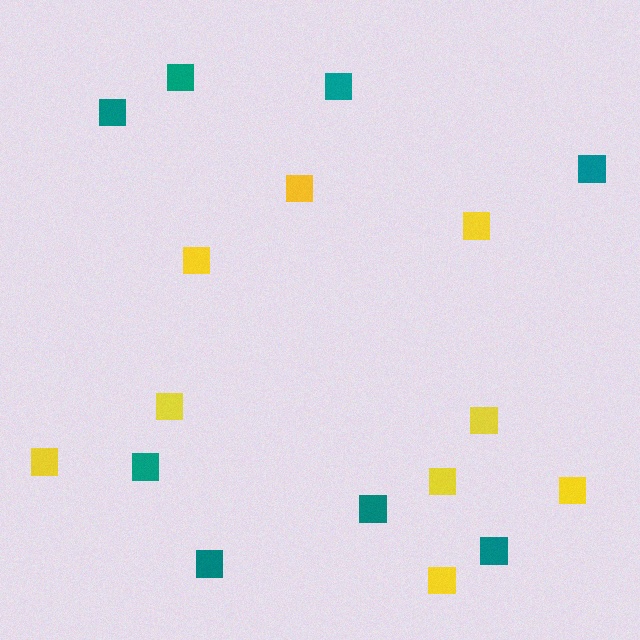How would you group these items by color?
There are 2 groups: one group of teal squares (8) and one group of yellow squares (9).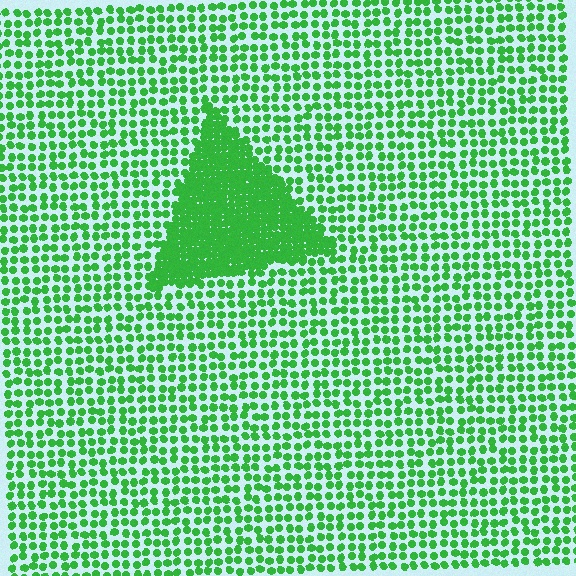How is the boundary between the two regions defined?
The boundary is defined by a change in element density (approximately 2.7x ratio). All elements are the same color, size, and shape.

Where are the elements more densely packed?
The elements are more densely packed inside the triangle boundary.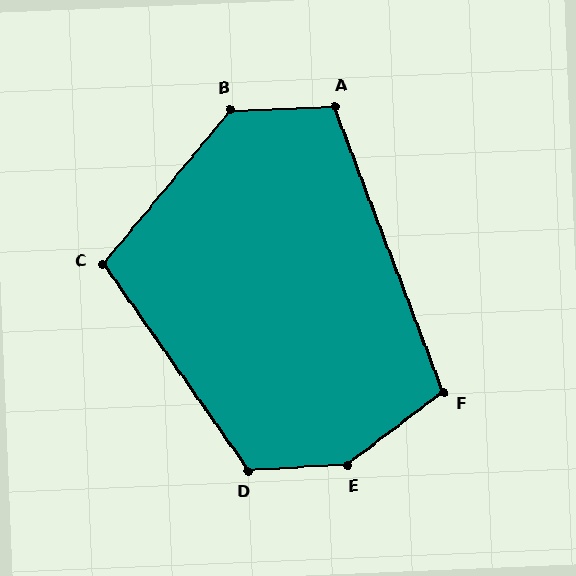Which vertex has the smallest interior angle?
C, at approximately 105 degrees.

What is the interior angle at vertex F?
Approximately 107 degrees (obtuse).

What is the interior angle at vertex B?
Approximately 131 degrees (obtuse).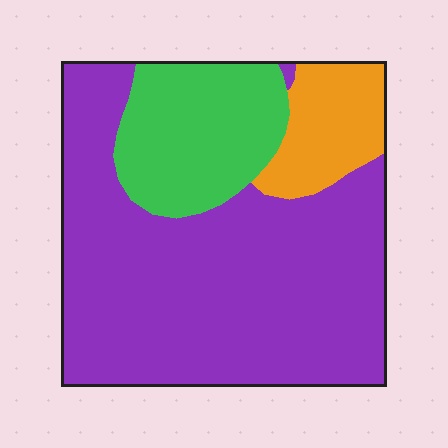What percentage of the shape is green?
Green covers around 20% of the shape.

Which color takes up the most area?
Purple, at roughly 65%.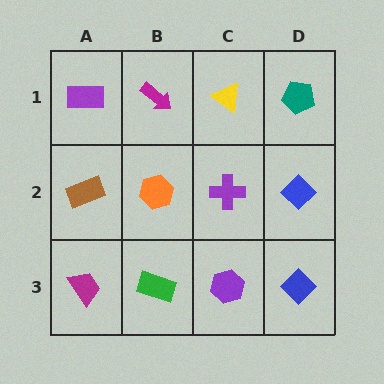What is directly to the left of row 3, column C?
A green rectangle.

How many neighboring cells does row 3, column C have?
3.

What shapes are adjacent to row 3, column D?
A blue diamond (row 2, column D), a purple hexagon (row 3, column C).